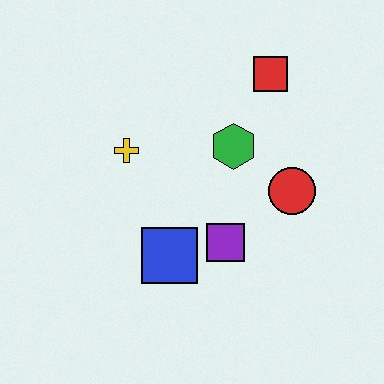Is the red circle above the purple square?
Yes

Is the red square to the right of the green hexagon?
Yes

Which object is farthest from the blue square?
The red square is farthest from the blue square.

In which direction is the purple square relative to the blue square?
The purple square is to the right of the blue square.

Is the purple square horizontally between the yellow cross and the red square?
Yes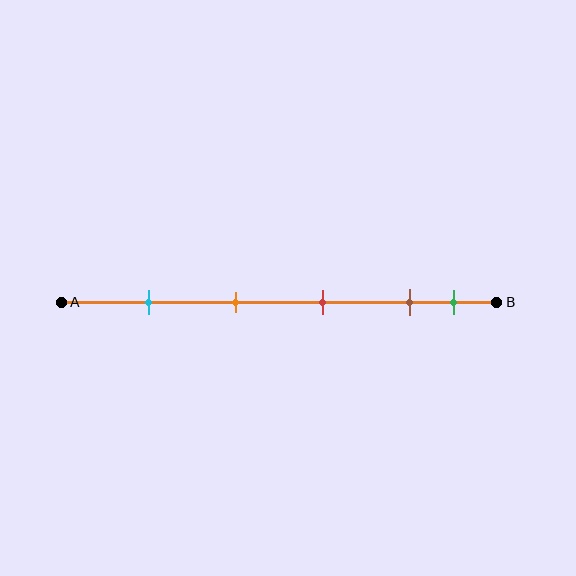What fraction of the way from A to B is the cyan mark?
The cyan mark is approximately 20% (0.2) of the way from A to B.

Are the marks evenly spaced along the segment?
No, the marks are not evenly spaced.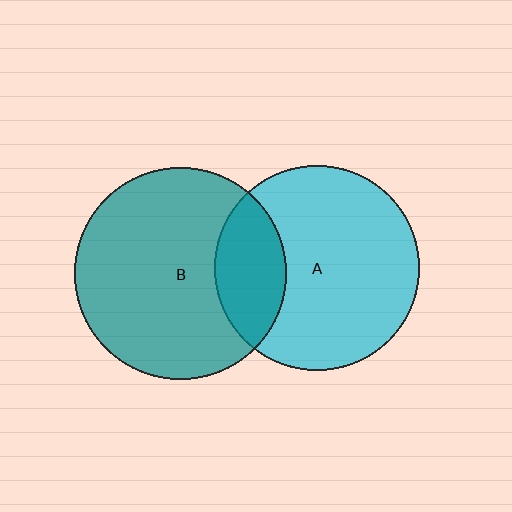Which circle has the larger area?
Circle B (teal).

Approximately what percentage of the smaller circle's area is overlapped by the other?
Approximately 25%.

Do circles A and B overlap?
Yes.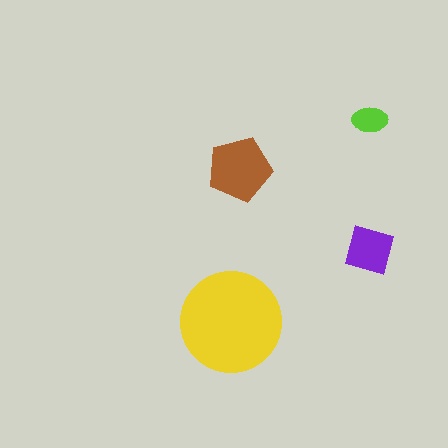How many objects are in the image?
There are 4 objects in the image.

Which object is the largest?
The yellow circle.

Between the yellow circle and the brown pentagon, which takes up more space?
The yellow circle.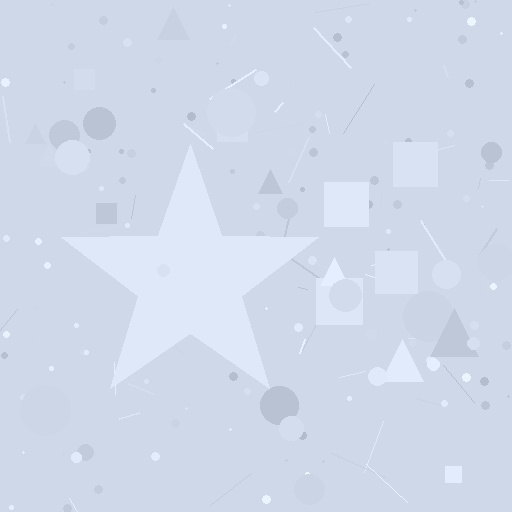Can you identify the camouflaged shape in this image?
The camouflaged shape is a star.